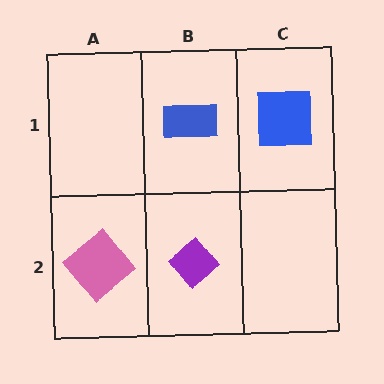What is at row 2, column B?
A purple diamond.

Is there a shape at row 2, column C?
No, that cell is empty.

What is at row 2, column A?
A pink diamond.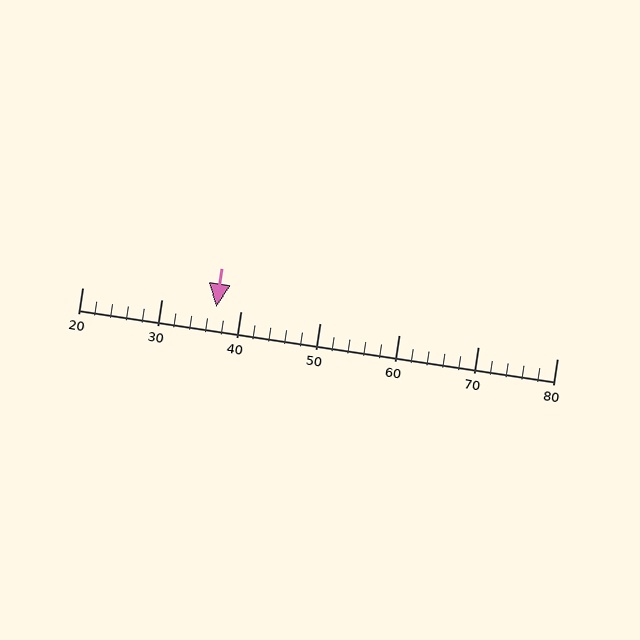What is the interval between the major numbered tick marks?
The major tick marks are spaced 10 units apart.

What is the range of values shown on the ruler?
The ruler shows values from 20 to 80.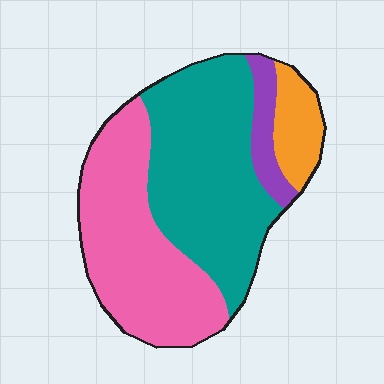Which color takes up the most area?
Teal, at roughly 45%.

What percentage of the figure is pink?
Pink covers 39% of the figure.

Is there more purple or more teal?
Teal.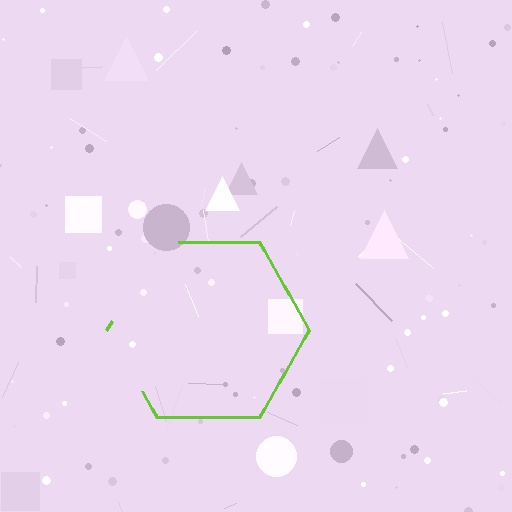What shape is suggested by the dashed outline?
The dashed outline suggests a hexagon.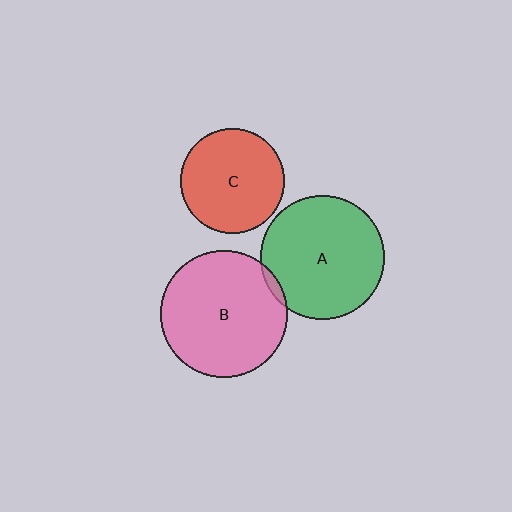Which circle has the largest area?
Circle B (pink).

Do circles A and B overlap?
Yes.